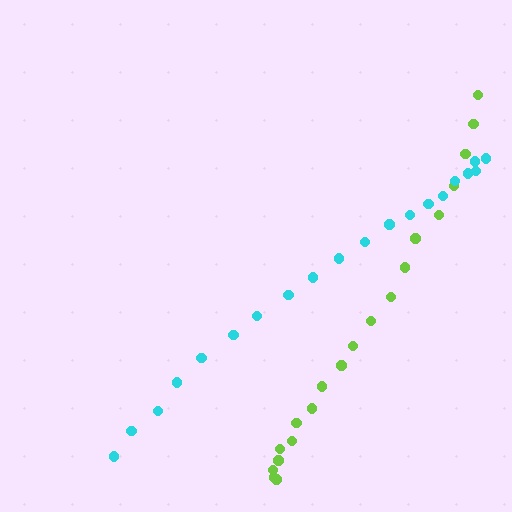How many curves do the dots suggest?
There are 2 distinct paths.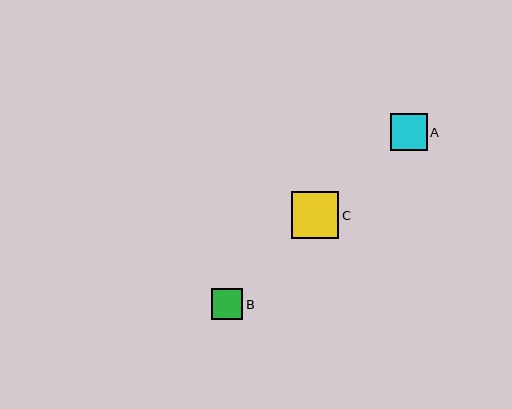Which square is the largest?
Square C is the largest with a size of approximately 47 pixels.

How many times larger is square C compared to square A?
Square C is approximately 1.3 times the size of square A.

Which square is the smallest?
Square B is the smallest with a size of approximately 31 pixels.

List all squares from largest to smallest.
From largest to smallest: C, A, B.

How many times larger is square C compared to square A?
Square C is approximately 1.3 times the size of square A.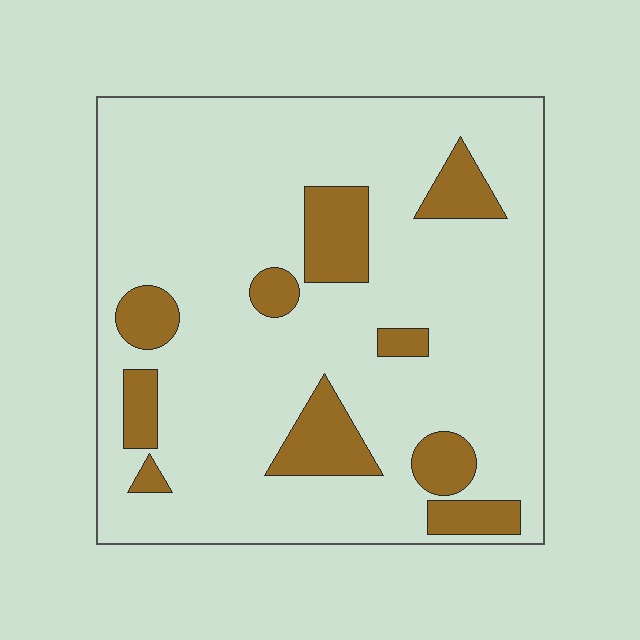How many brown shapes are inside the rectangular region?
10.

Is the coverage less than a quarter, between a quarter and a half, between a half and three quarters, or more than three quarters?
Less than a quarter.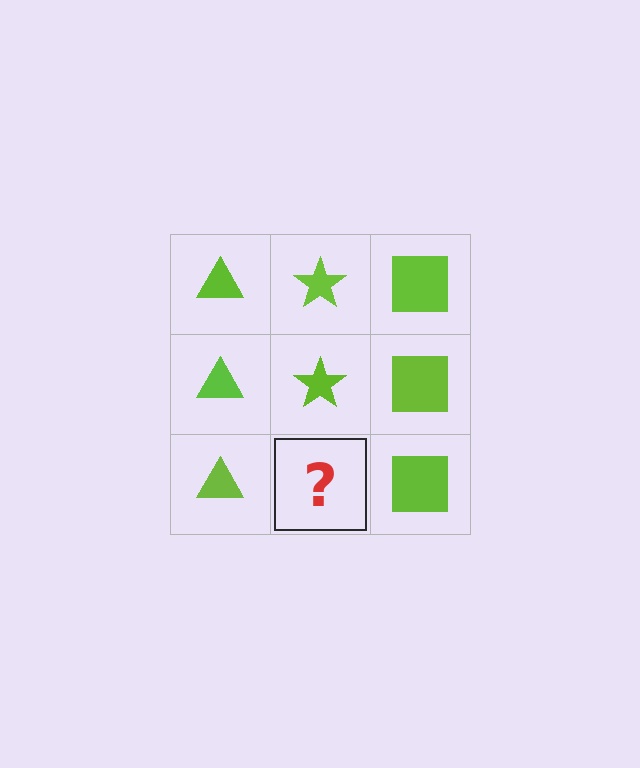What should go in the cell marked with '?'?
The missing cell should contain a lime star.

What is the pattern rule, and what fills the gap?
The rule is that each column has a consistent shape. The gap should be filled with a lime star.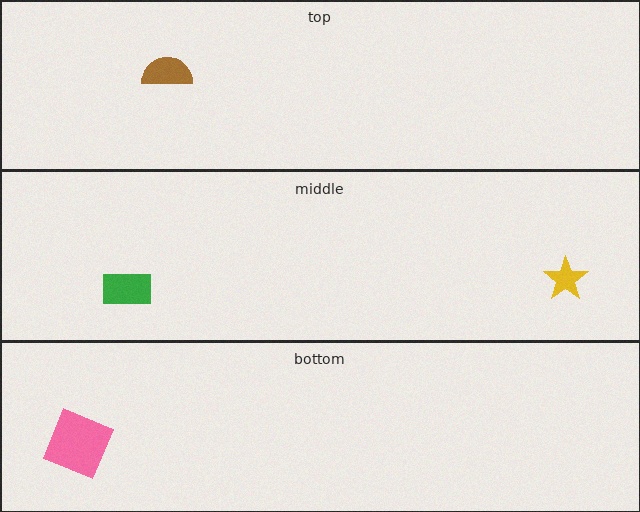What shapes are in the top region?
The brown semicircle.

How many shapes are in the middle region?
2.